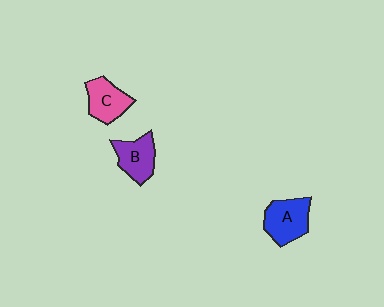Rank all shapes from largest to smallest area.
From largest to smallest: A (blue), B (purple), C (pink).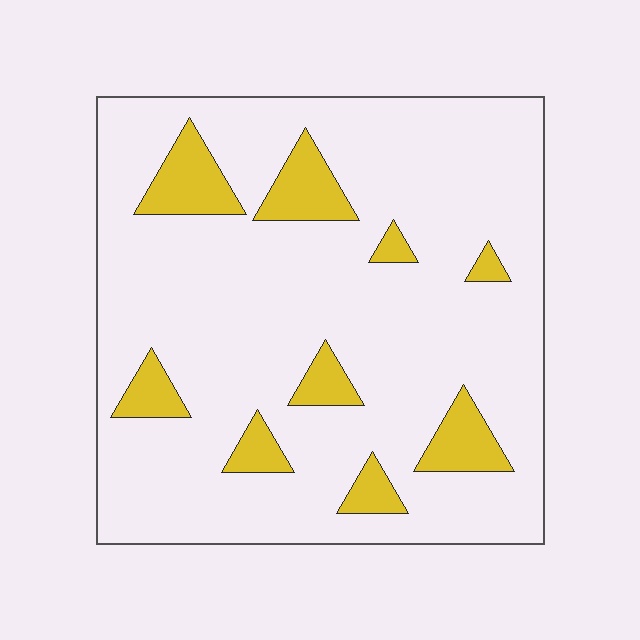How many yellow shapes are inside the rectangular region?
9.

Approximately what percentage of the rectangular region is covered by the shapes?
Approximately 15%.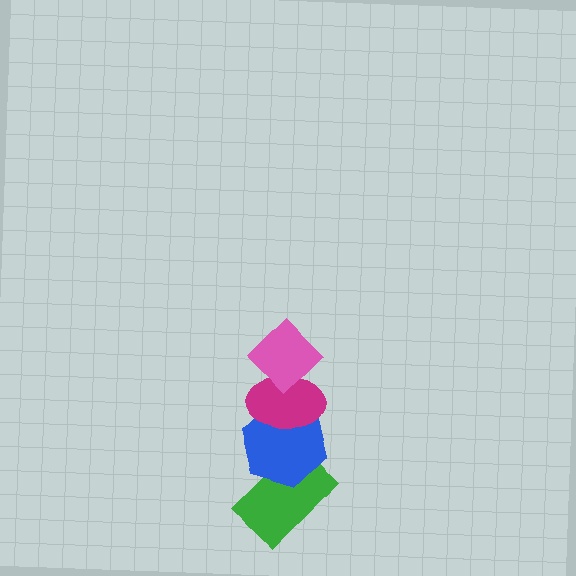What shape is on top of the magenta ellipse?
The pink diamond is on top of the magenta ellipse.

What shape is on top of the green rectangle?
The blue hexagon is on top of the green rectangle.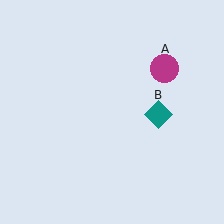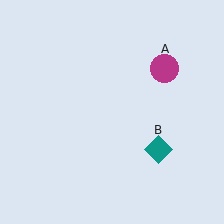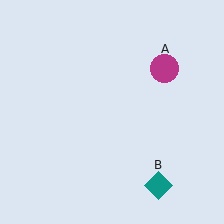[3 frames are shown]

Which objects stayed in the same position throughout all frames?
Magenta circle (object A) remained stationary.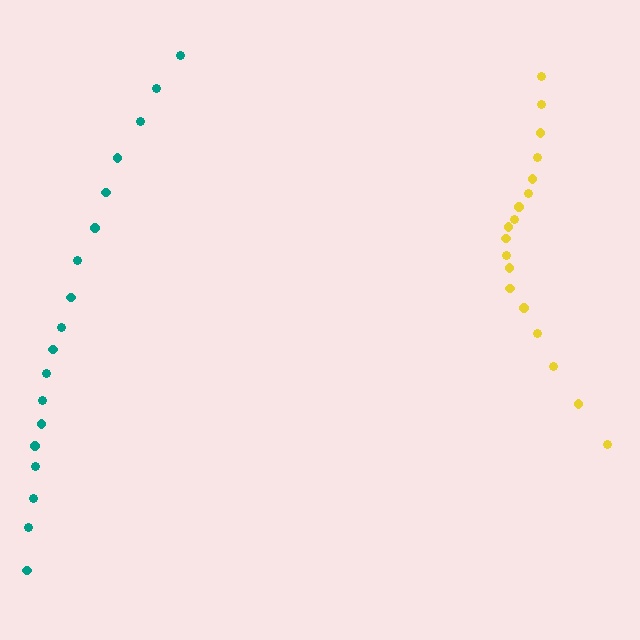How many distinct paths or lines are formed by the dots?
There are 2 distinct paths.